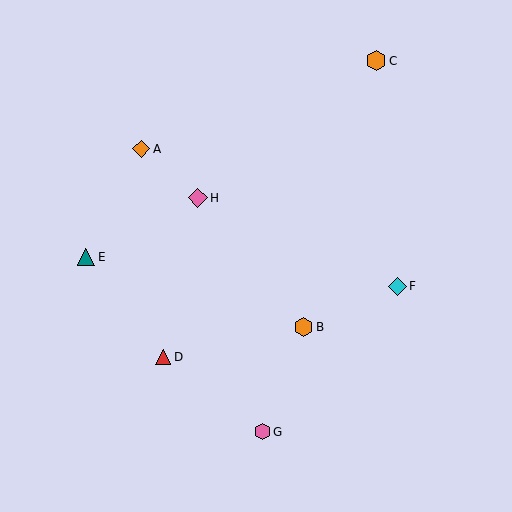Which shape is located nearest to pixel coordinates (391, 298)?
The cyan diamond (labeled F) at (397, 286) is nearest to that location.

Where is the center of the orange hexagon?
The center of the orange hexagon is at (304, 327).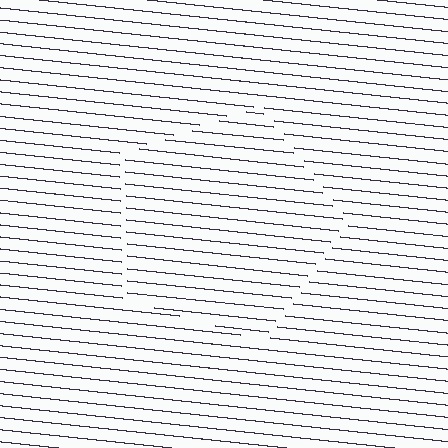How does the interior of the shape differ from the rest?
The interior of the shape contains the same grating, shifted by half a period — the contour is defined by the phase discontinuity where line-ends from the inner and outer gratings abut.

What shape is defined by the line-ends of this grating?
An illusory pentagon. The interior of the shape contains the same grating, shifted by half a period — the contour is defined by the phase discontinuity where line-ends from the inner and outer gratings abut.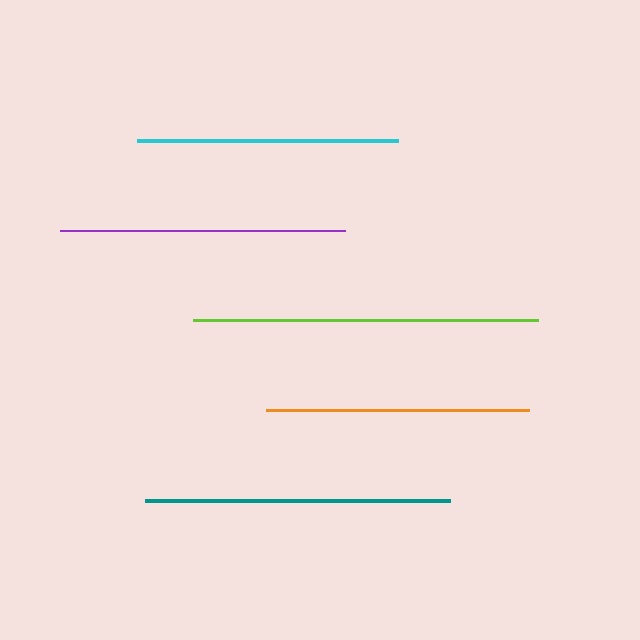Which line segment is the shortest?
The cyan line is the shortest at approximately 261 pixels.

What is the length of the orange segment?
The orange segment is approximately 264 pixels long.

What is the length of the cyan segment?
The cyan segment is approximately 261 pixels long.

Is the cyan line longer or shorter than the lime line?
The lime line is longer than the cyan line.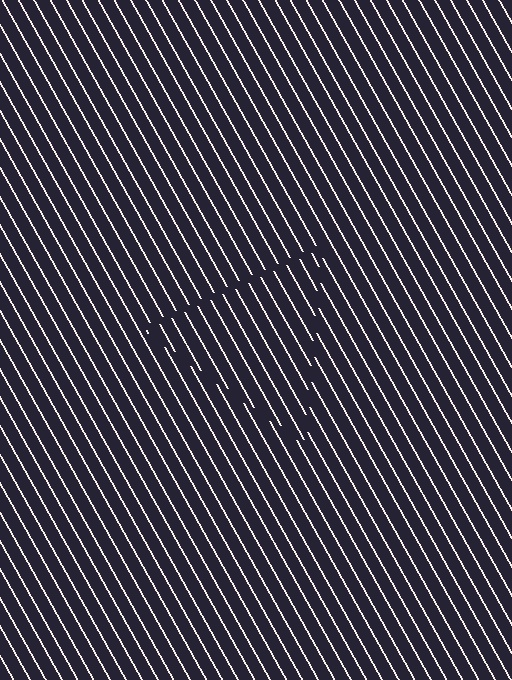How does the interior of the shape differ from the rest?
The interior of the shape contains the same grating, shifted by half a period — the contour is defined by the phase discontinuity where line-ends from the inner and outer gratings abut.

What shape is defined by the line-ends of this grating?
An illusory triangle. The interior of the shape contains the same grating, shifted by half a period — the contour is defined by the phase discontinuity where line-ends from the inner and outer gratings abut.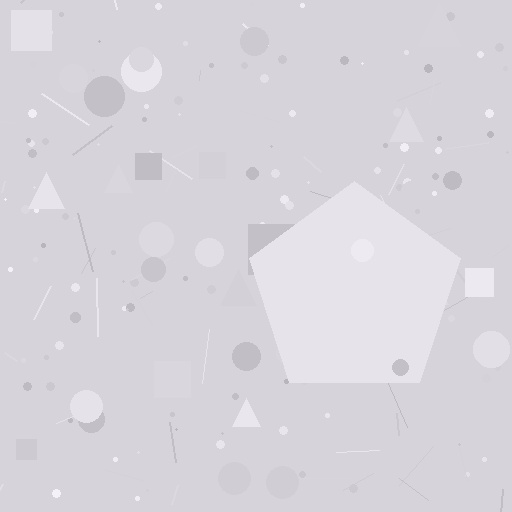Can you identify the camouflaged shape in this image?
The camouflaged shape is a pentagon.